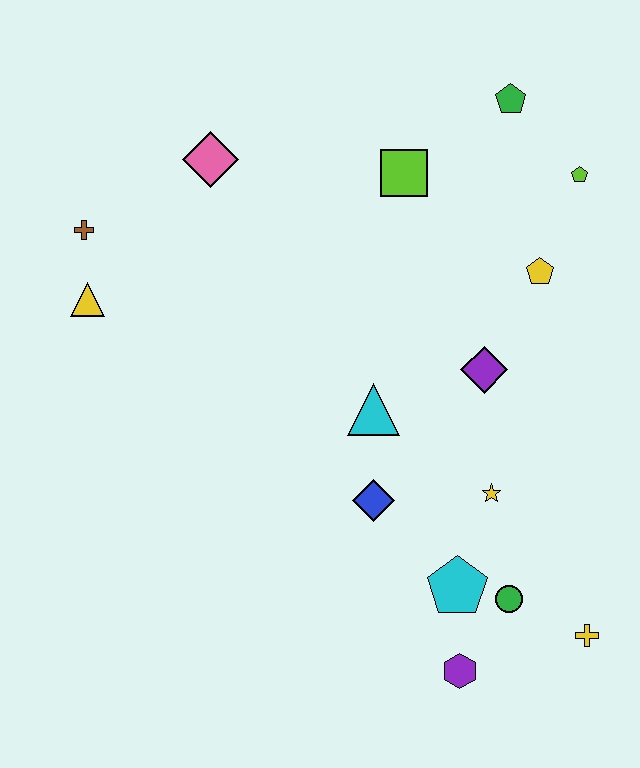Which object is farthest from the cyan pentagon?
The brown cross is farthest from the cyan pentagon.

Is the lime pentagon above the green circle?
Yes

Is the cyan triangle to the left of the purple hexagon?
Yes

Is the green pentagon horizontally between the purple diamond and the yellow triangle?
No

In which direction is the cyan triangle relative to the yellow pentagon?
The cyan triangle is to the left of the yellow pentagon.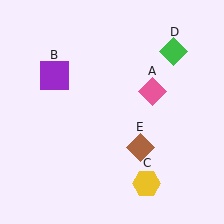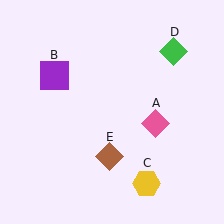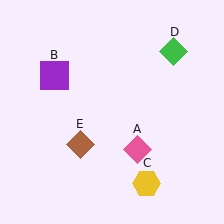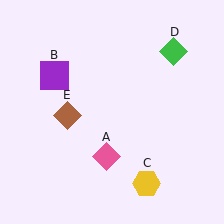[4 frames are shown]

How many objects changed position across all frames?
2 objects changed position: pink diamond (object A), brown diamond (object E).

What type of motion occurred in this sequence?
The pink diamond (object A), brown diamond (object E) rotated clockwise around the center of the scene.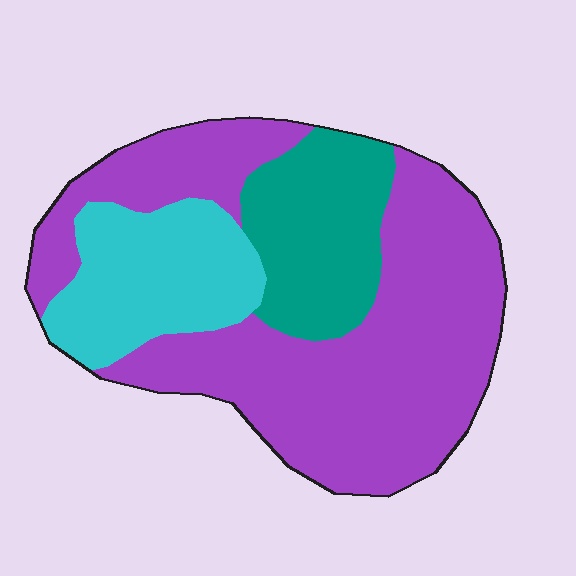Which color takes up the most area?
Purple, at roughly 60%.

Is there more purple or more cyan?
Purple.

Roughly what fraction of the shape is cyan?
Cyan takes up about one fifth (1/5) of the shape.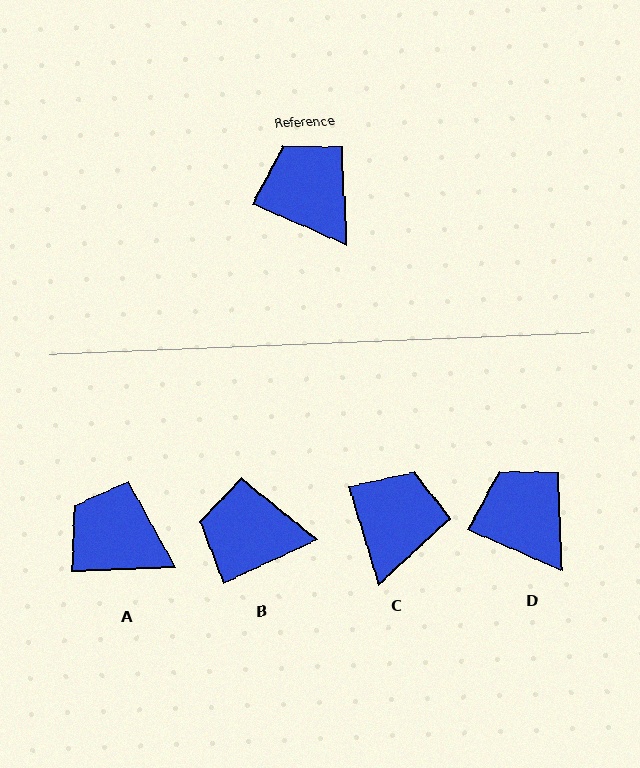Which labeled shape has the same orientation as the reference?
D.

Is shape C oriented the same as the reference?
No, it is off by about 50 degrees.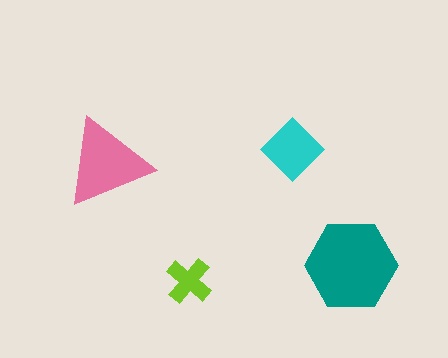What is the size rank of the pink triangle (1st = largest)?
2nd.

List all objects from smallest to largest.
The lime cross, the cyan diamond, the pink triangle, the teal hexagon.